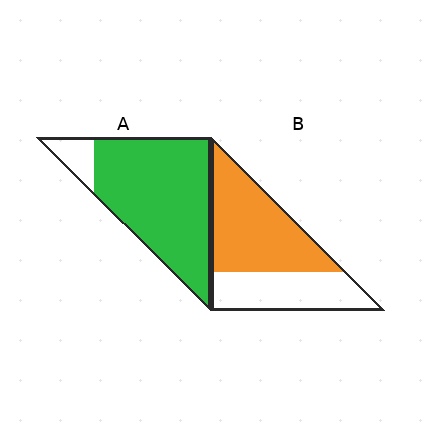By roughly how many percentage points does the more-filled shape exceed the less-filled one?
By roughly 30 percentage points (A over B).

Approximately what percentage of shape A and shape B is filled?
A is approximately 90% and B is approximately 60%.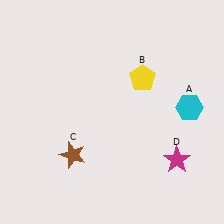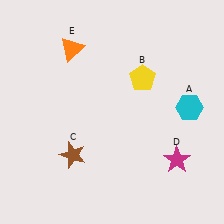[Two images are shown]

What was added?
An orange triangle (E) was added in Image 2.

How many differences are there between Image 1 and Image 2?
There is 1 difference between the two images.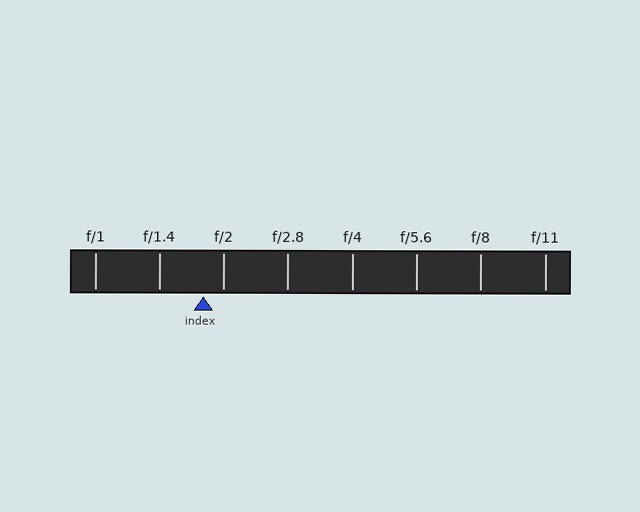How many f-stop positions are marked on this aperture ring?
There are 8 f-stop positions marked.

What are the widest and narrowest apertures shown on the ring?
The widest aperture shown is f/1 and the narrowest is f/11.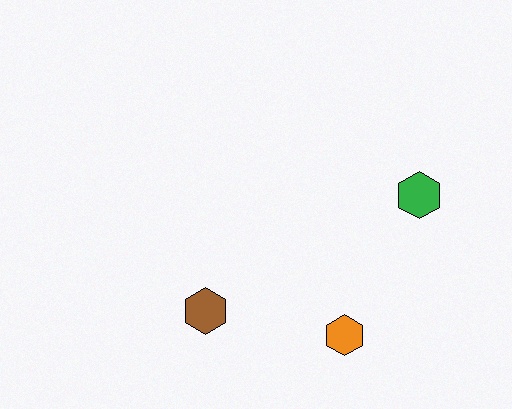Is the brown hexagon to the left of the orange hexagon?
Yes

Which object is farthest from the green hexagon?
The brown hexagon is farthest from the green hexagon.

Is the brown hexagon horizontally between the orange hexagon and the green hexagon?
No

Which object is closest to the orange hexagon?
The brown hexagon is closest to the orange hexagon.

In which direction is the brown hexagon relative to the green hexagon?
The brown hexagon is to the left of the green hexagon.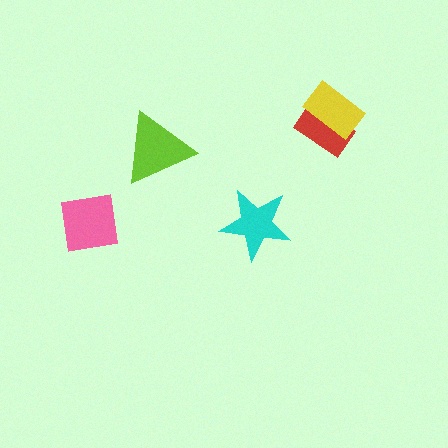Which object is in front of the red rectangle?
The yellow rectangle is in front of the red rectangle.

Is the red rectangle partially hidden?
Yes, it is partially covered by another shape.